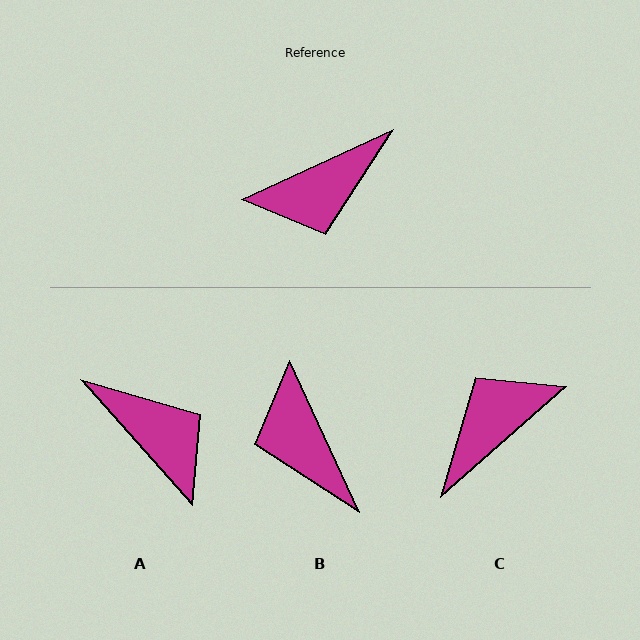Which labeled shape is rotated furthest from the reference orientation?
C, about 163 degrees away.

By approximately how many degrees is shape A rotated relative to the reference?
Approximately 107 degrees counter-clockwise.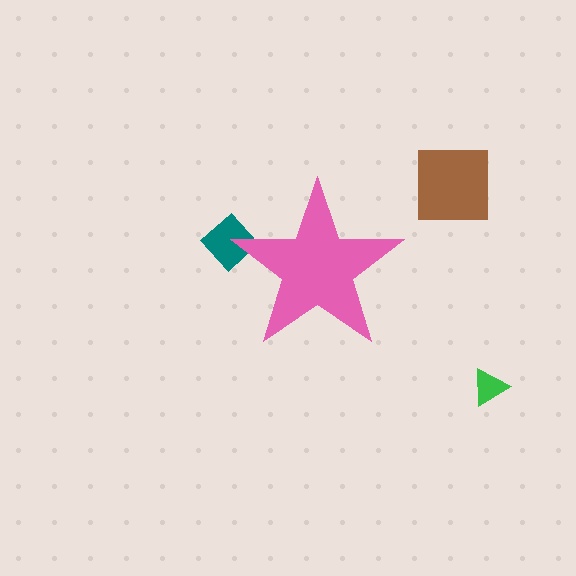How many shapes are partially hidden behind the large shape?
1 shape is partially hidden.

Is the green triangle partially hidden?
No, the green triangle is fully visible.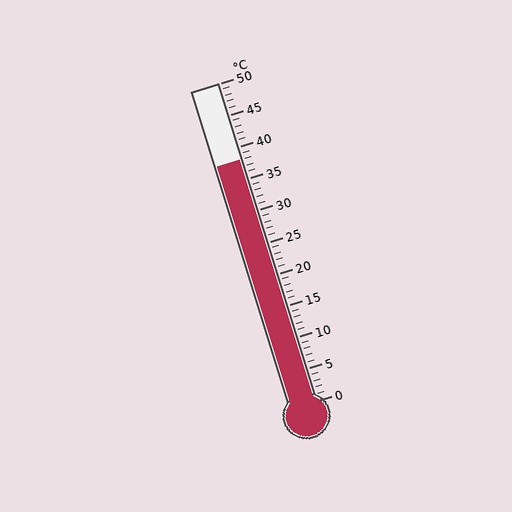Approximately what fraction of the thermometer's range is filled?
The thermometer is filled to approximately 75% of its range.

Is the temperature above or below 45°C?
The temperature is below 45°C.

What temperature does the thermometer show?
The thermometer shows approximately 38°C.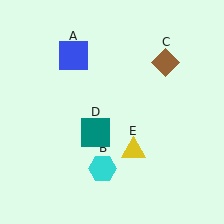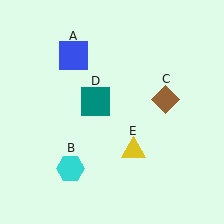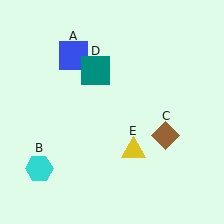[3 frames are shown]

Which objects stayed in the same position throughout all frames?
Blue square (object A) and yellow triangle (object E) remained stationary.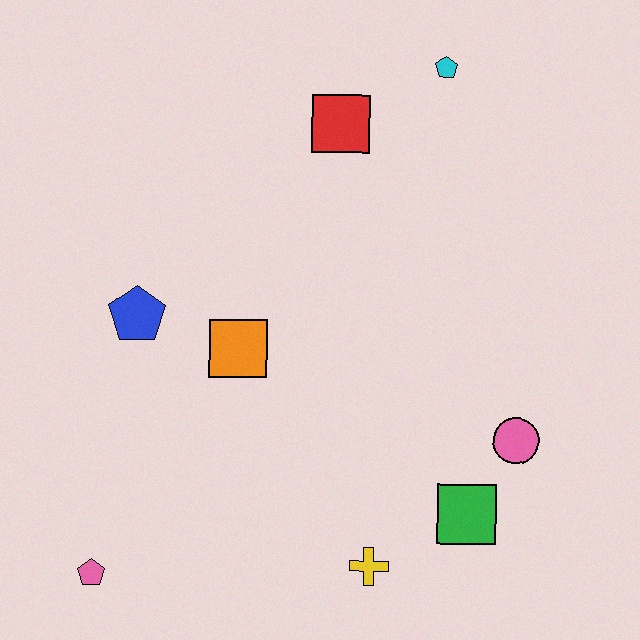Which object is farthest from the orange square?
The cyan pentagon is farthest from the orange square.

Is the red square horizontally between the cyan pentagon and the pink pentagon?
Yes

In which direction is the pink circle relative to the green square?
The pink circle is above the green square.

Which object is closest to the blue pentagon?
The orange square is closest to the blue pentagon.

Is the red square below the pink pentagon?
No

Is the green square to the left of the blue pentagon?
No